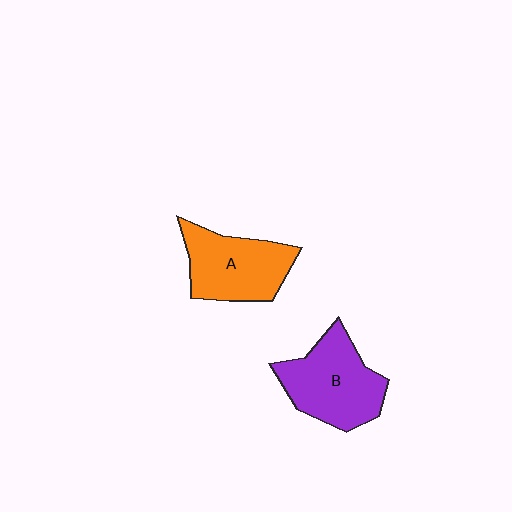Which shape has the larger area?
Shape B (purple).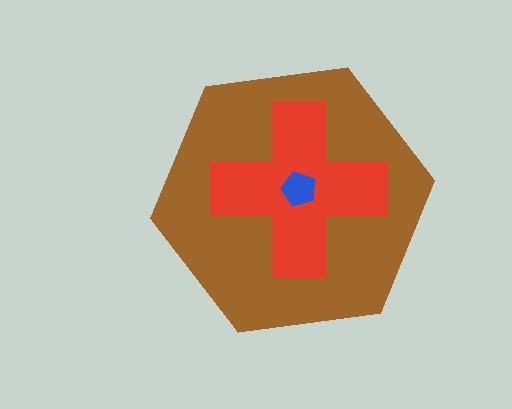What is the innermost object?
The blue pentagon.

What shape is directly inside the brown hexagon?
The red cross.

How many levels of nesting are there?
3.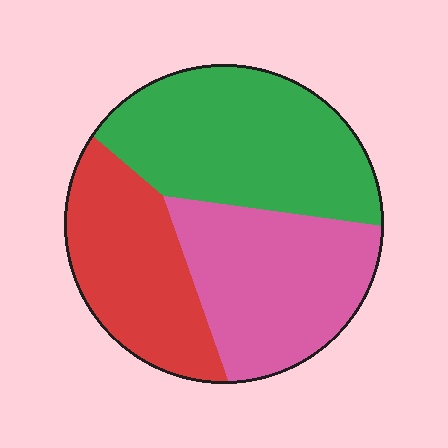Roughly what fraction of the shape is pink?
Pink takes up between a sixth and a third of the shape.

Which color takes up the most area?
Green, at roughly 40%.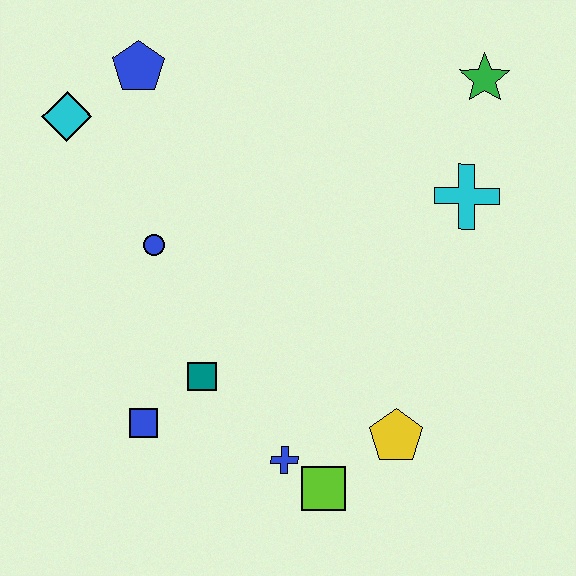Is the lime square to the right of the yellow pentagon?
No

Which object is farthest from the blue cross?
The green star is farthest from the blue cross.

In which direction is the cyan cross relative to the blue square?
The cyan cross is to the right of the blue square.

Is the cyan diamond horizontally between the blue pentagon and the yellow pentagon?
No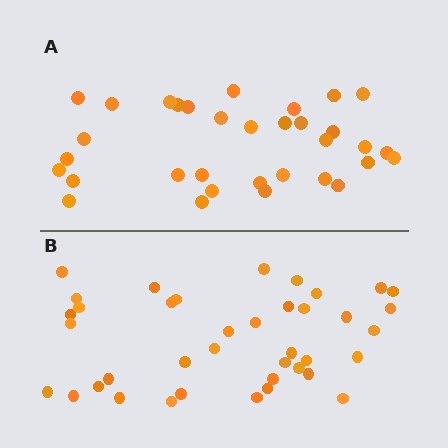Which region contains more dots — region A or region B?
Region B (the bottom region) has more dots.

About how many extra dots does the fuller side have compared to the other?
Region B has about 6 more dots than region A.